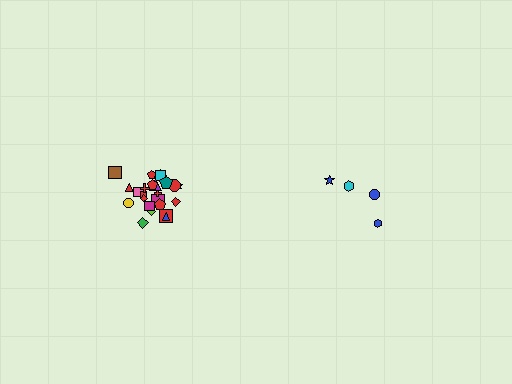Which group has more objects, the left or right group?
The left group.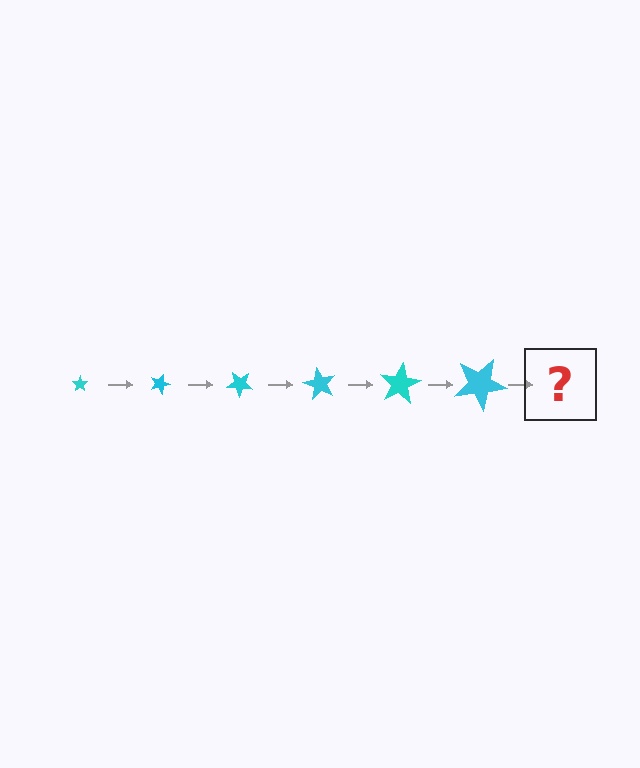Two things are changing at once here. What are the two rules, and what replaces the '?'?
The two rules are that the star grows larger each step and it rotates 20 degrees each step. The '?' should be a star, larger than the previous one and rotated 120 degrees from the start.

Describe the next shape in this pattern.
It should be a star, larger than the previous one and rotated 120 degrees from the start.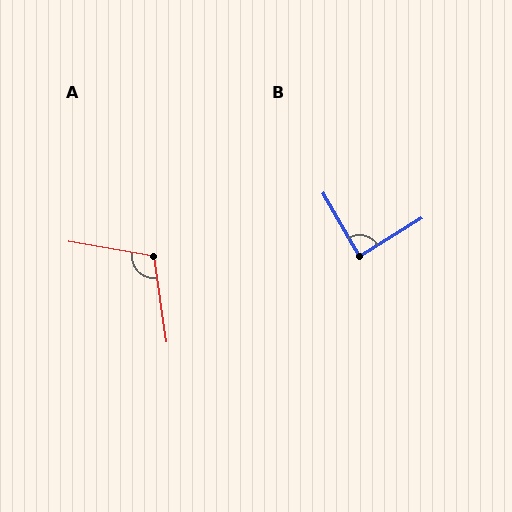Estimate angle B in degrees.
Approximately 88 degrees.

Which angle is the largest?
A, at approximately 108 degrees.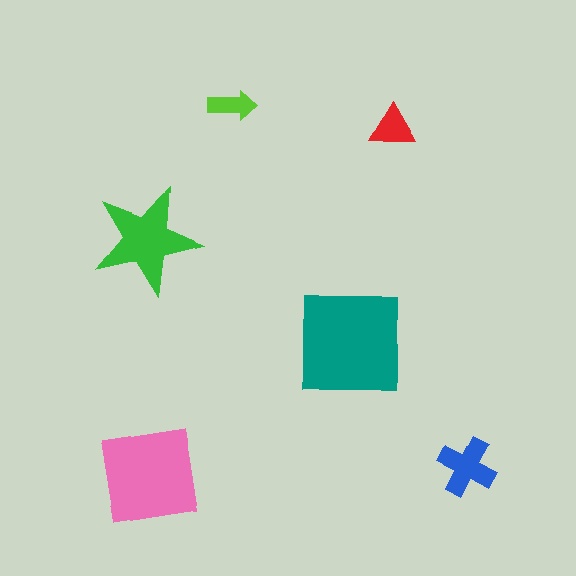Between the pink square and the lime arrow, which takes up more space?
The pink square.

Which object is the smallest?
The lime arrow.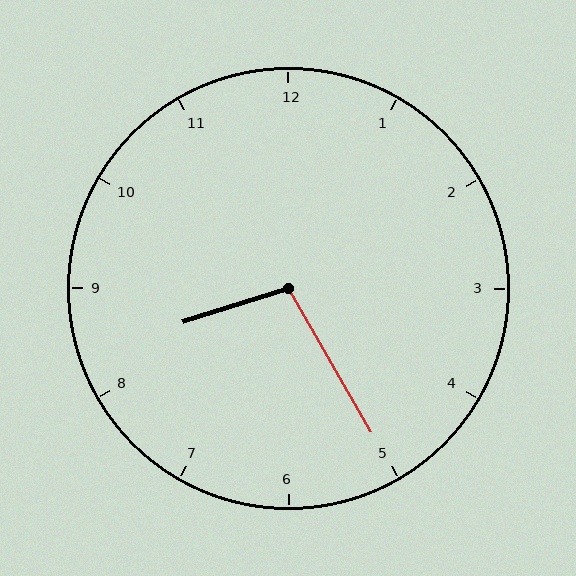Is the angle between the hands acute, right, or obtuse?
It is obtuse.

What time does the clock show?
8:25.